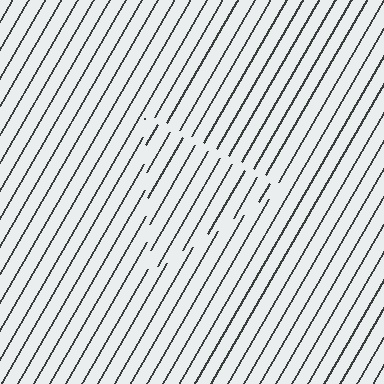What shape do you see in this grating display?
An illusory triangle. The interior of the shape contains the same grating, shifted by half a period — the contour is defined by the phase discontinuity where line-ends from the inner and outer gratings abut.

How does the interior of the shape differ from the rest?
The interior of the shape contains the same grating, shifted by half a period — the contour is defined by the phase discontinuity where line-ends from the inner and outer gratings abut.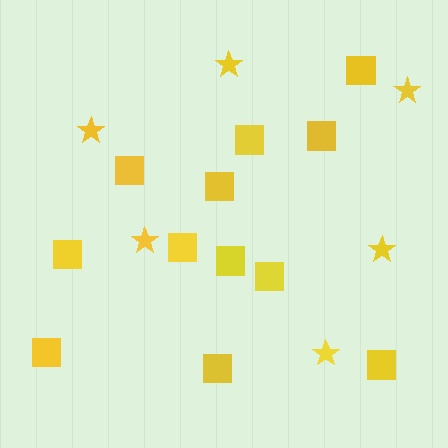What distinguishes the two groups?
There are 2 groups: one group of stars (6) and one group of squares (12).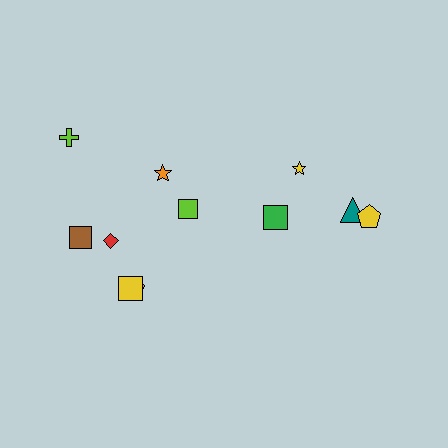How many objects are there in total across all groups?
There are 11 objects.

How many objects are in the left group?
There are 7 objects.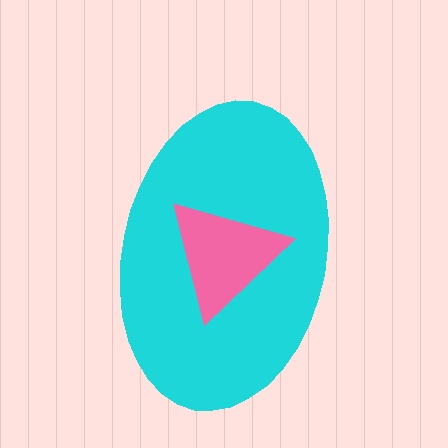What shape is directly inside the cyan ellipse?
The pink triangle.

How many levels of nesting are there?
2.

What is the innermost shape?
The pink triangle.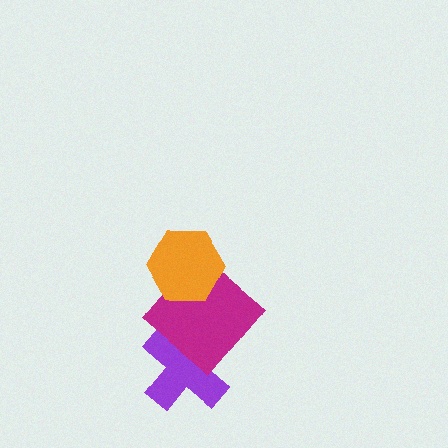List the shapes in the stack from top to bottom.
From top to bottom: the orange hexagon, the magenta diamond, the purple cross.